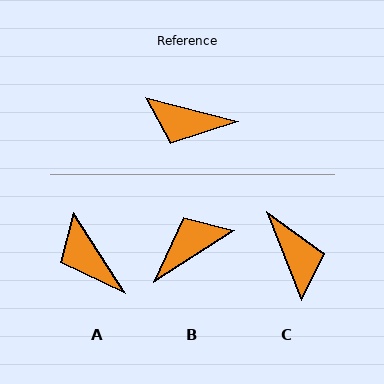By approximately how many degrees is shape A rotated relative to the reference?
Approximately 44 degrees clockwise.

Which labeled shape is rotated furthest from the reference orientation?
B, about 133 degrees away.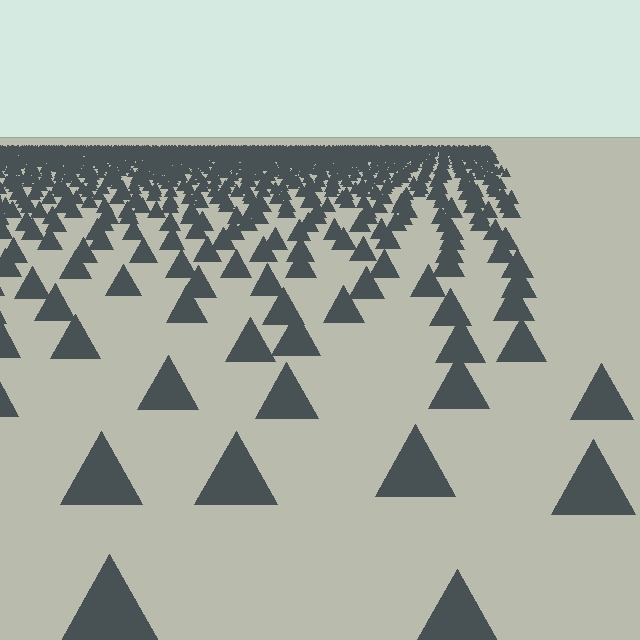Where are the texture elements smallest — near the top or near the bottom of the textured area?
Near the top.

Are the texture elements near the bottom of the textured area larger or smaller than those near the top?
Larger. Near the bottom, elements are closer to the viewer and appear at a bigger on-screen size.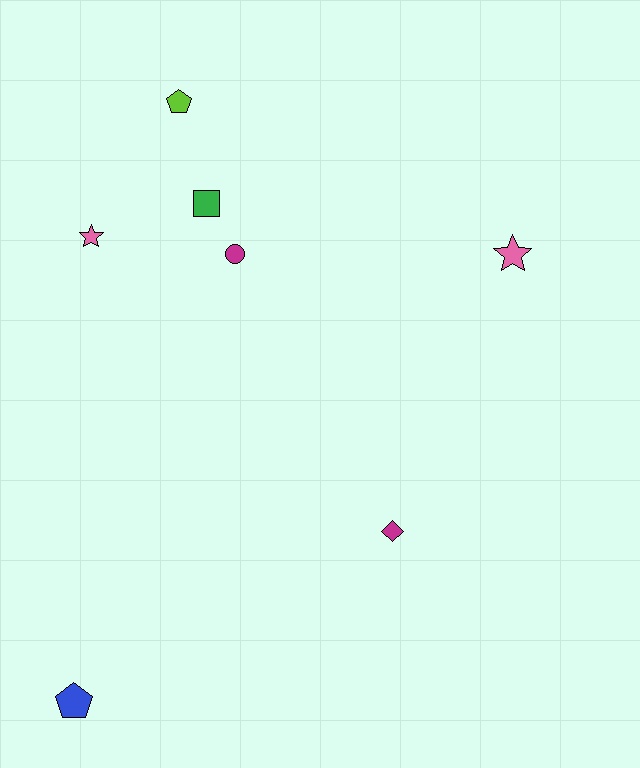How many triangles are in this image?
There are no triangles.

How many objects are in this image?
There are 7 objects.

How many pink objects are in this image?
There are 2 pink objects.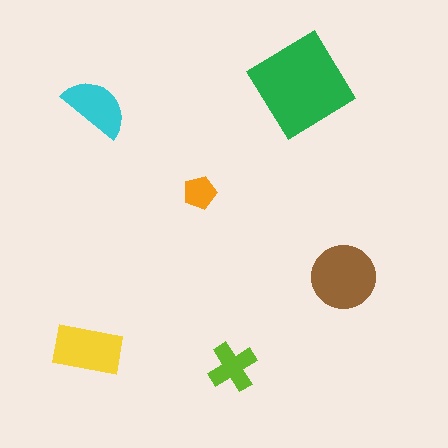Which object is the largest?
The green diamond.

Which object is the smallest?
The orange pentagon.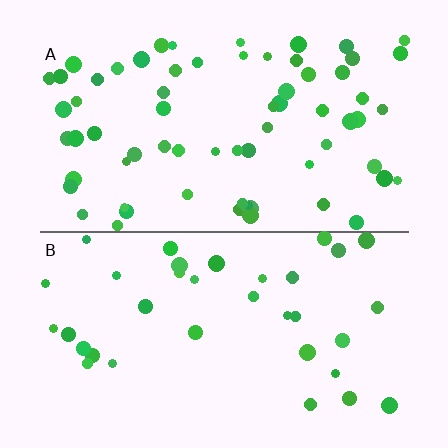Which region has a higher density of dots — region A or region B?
A (the top).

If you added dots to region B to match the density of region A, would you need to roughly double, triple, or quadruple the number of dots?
Approximately double.